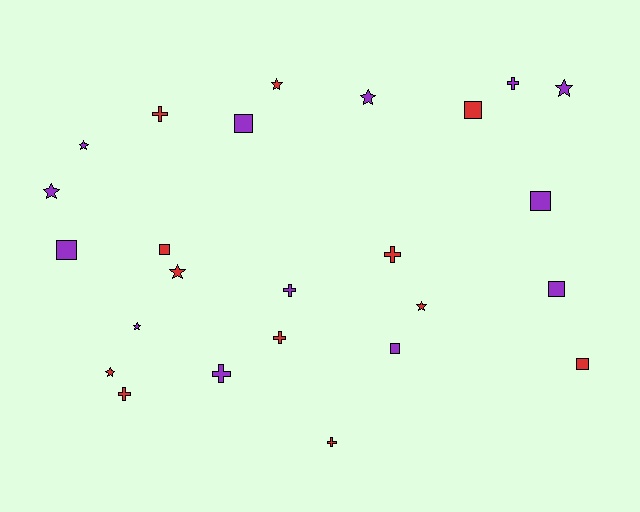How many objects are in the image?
There are 25 objects.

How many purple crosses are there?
There are 3 purple crosses.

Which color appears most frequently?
Purple, with 13 objects.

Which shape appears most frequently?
Star, with 9 objects.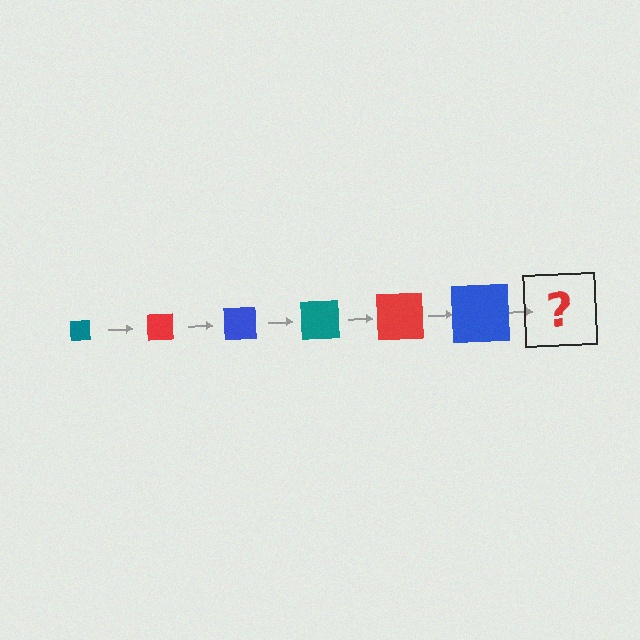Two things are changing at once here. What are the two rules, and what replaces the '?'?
The two rules are that the square grows larger each step and the color cycles through teal, red, and blue. The '?' should be a teal square, larger than the previous one.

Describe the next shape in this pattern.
It should be a teal square, larger than the previous one.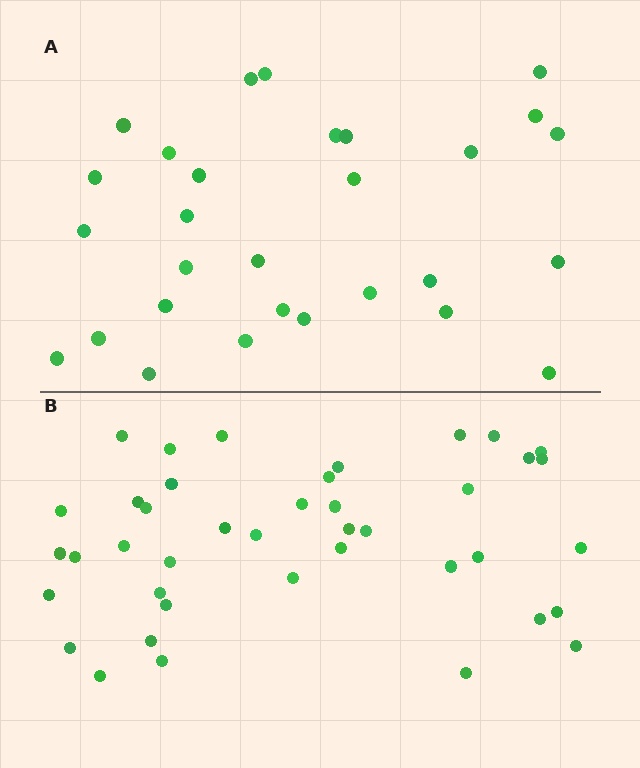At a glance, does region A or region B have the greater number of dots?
Region B (the bottom region) has more dots.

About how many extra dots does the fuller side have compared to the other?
Region B has roughly 12 or so more dots than region A.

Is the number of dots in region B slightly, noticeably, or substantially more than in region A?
Region B has noticeably more, but not dramatically so. The ratio is roughly 1.4 to 1.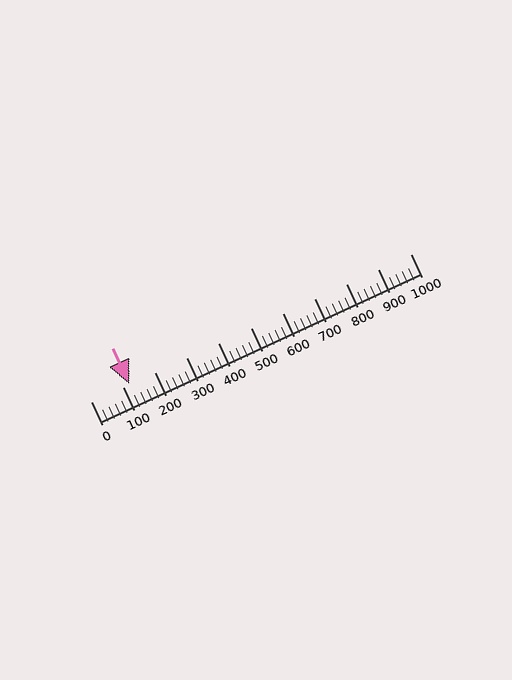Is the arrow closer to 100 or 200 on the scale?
The arrow is closer to 100.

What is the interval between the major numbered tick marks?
The major tick marks are spaced 100 units apart.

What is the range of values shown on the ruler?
The ruler shows values from 0 to 1000.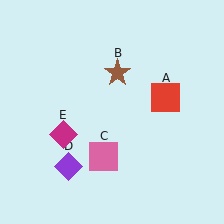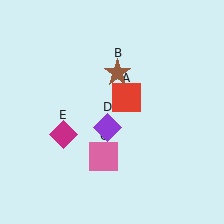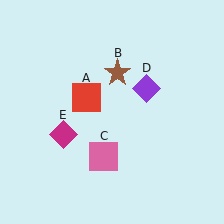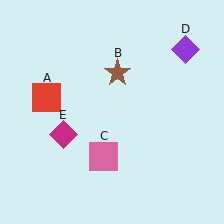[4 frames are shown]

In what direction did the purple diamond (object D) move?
The purple diamond (object D) moved up and to the right.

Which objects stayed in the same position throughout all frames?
Brown star (object B) and pink square (object C) and magenta diamond (object E) remained stationary.